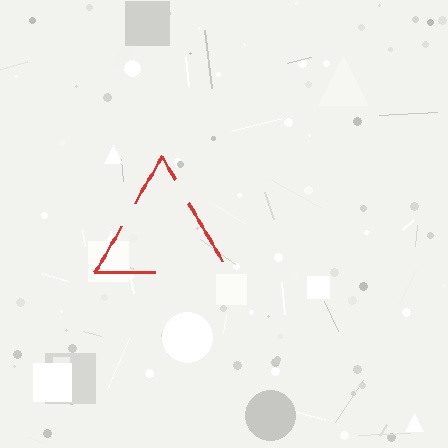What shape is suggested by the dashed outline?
The dashed outline suggests a triangle.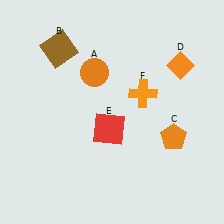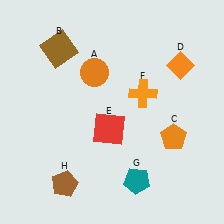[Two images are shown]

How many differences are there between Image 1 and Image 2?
There are 2 differences between the two images.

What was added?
A teal pentagon (G), a brown pentagon (H) were added in Image 2.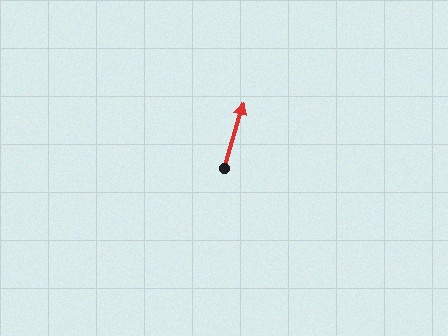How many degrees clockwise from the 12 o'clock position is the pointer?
Approximately 16 degrees.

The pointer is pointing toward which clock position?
Roughly 1 o'clock.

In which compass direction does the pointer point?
North.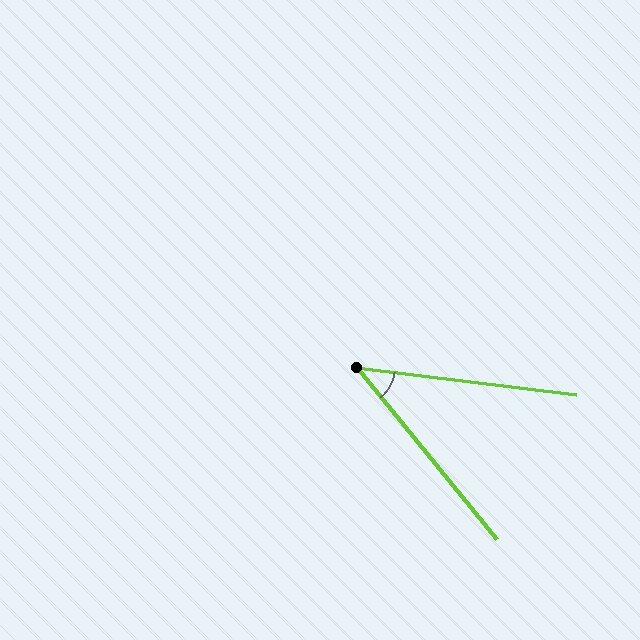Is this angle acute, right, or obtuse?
It is acute.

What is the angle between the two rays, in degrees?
Approximately 44 degrees.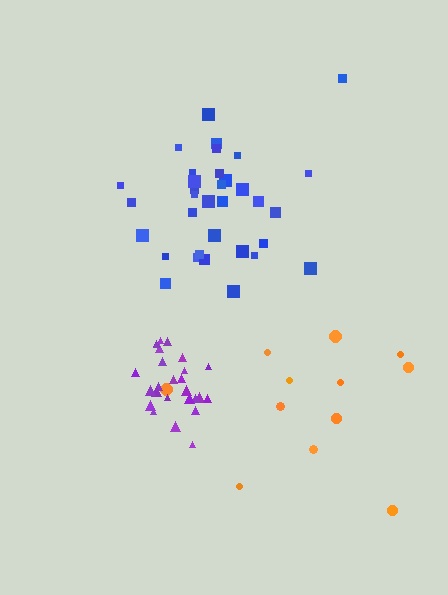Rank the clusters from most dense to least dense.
purple, blue, orange.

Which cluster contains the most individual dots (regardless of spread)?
Blue (34).